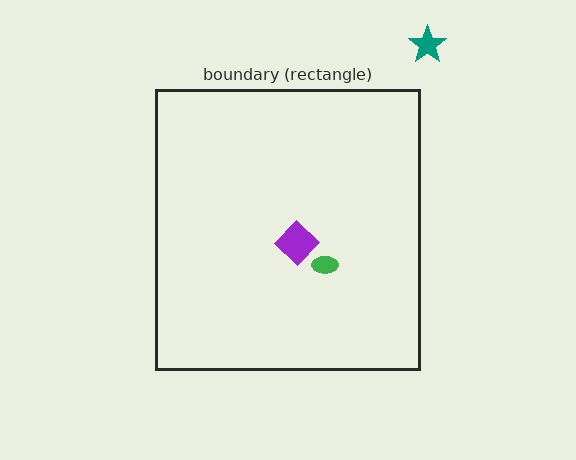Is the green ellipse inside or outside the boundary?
Inside.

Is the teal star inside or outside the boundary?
Outside.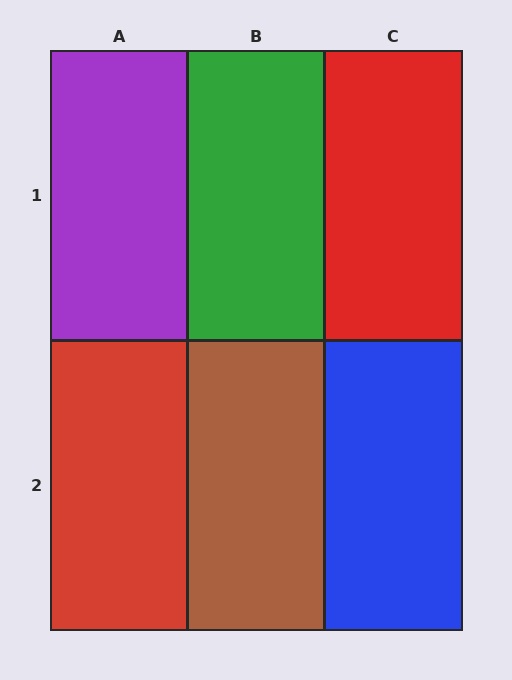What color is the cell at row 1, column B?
Green.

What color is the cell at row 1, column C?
Red.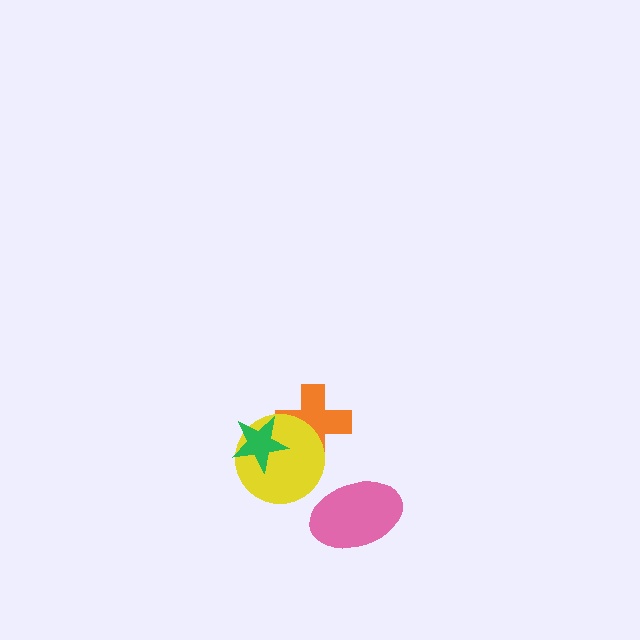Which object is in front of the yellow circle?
The green star is in front of the yellow circle.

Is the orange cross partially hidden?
Yes, it is partially covered by another shape.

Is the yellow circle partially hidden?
Yes, it is partially covered by another shape.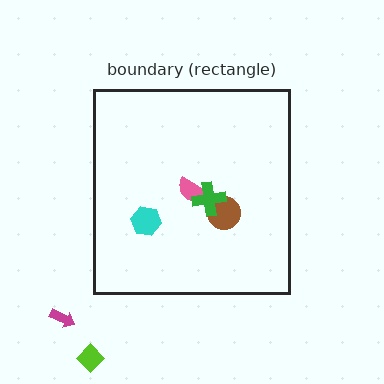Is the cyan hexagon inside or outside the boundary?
Inside.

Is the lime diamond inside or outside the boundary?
Outside.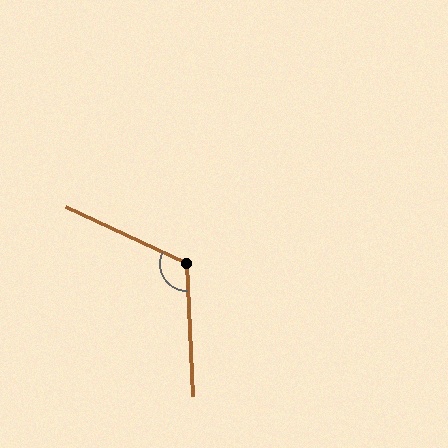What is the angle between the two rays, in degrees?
Approximately 117 degrees.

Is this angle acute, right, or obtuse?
It is obtuse.